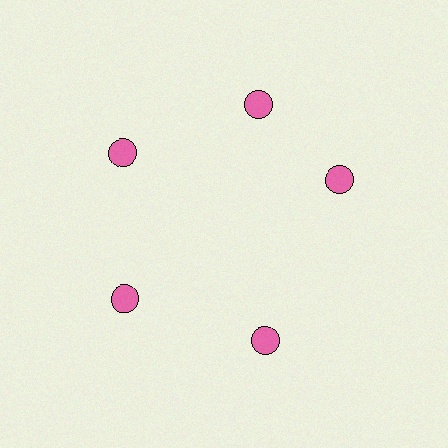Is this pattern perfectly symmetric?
No. The 5 pink circles are arranged in a ring, but one element near the 3 o'clock position is rotated out of alignment along the ring, breaking the 5-fold rotational symmetry.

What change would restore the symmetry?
The symmetry would be restored by rotating it back into even spacing with its neighbors so that all 5 circles sit at equal angles and equal distance from the center.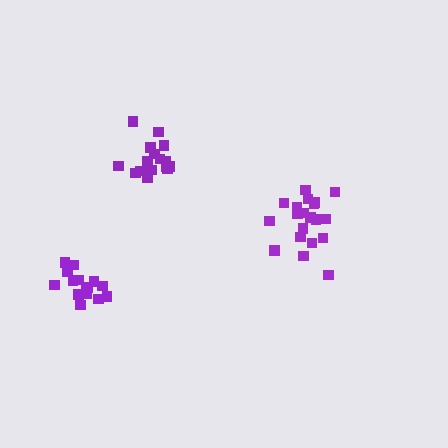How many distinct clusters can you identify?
There are 3 distinct clusters.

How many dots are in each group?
Group 1: 15 dots, Group 2: 16 dots, Group 3: 20 dots (51 total).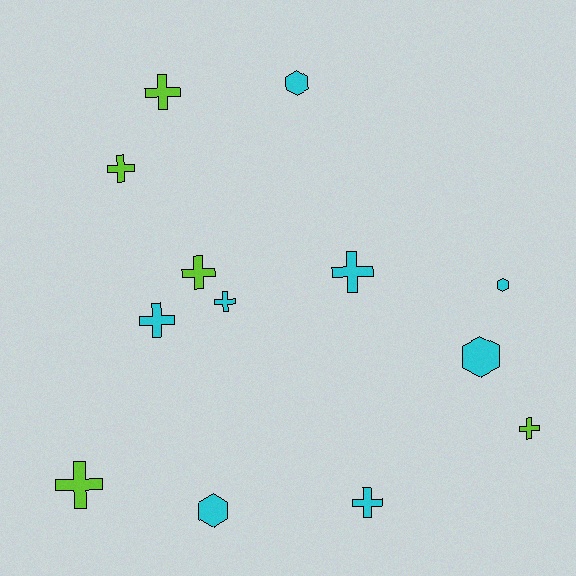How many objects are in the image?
There are 13 objects.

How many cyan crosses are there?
There are 4 cyan crosses.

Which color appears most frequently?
Cyan, with 8 objects.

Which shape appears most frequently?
Cross, with 9 objects.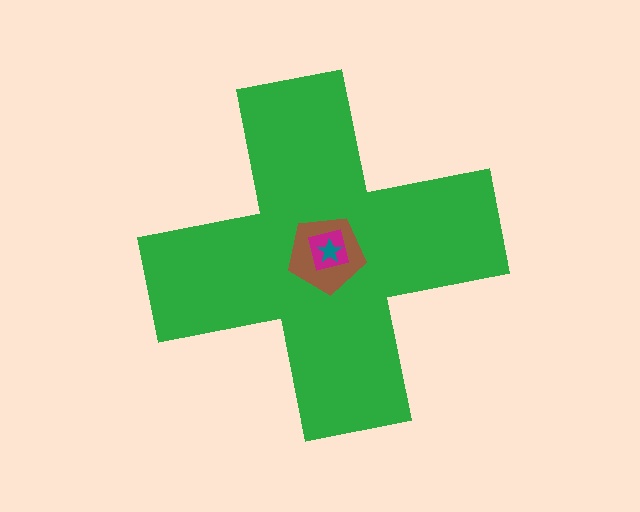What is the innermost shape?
The teal star.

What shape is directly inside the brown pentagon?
The magenta square.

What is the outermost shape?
The green cross.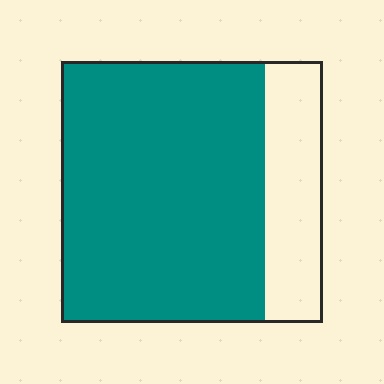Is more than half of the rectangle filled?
Yes.